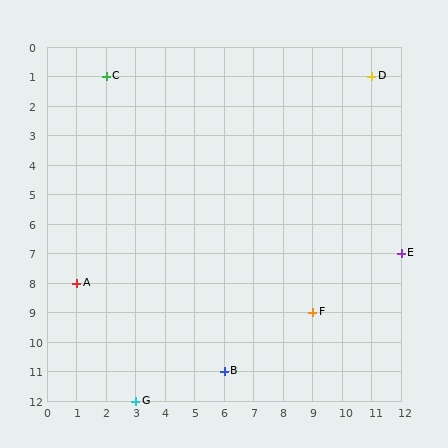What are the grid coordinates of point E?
Point E is at grid coordinates (12, 7).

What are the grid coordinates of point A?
Point A is at grid coordinates (1, 8).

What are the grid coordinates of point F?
Point F is at grid coordinates (9, 9).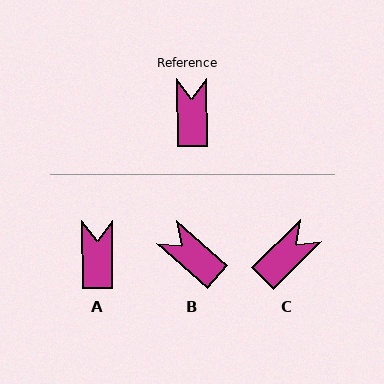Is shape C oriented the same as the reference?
No, it is off by about 46 degrees.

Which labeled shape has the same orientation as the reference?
A.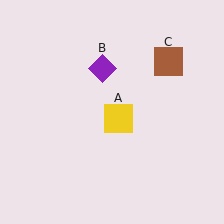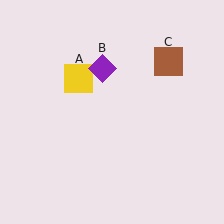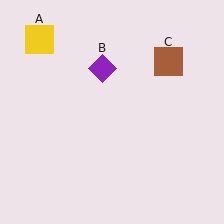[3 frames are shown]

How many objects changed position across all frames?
1 object changed position: yellow square (object A).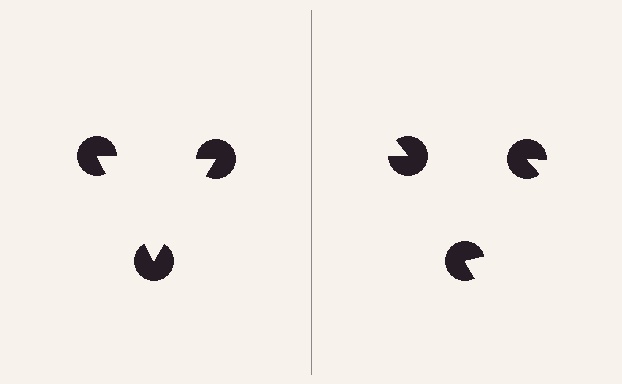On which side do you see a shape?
An illusory triangle appears on the left side. On the right side the wedge cuts are rotated, so no coherent shape forms.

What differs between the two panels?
The pac-man discs are positioned identically on both sides; only the wedge orientations differ. On the left they align to a triangle; on the right they are misaligned.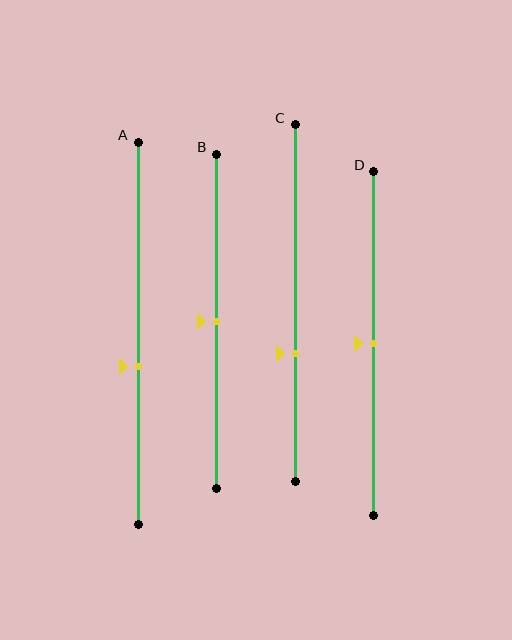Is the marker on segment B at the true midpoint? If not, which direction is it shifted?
Yes, the marker on segment B is at the true midpoint.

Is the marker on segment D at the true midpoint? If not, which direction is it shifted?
Yes, the marker on segment D is at the true midpoint.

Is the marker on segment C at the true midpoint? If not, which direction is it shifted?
No, the marker on segment C is shifted downward by about 14% of the segment length.